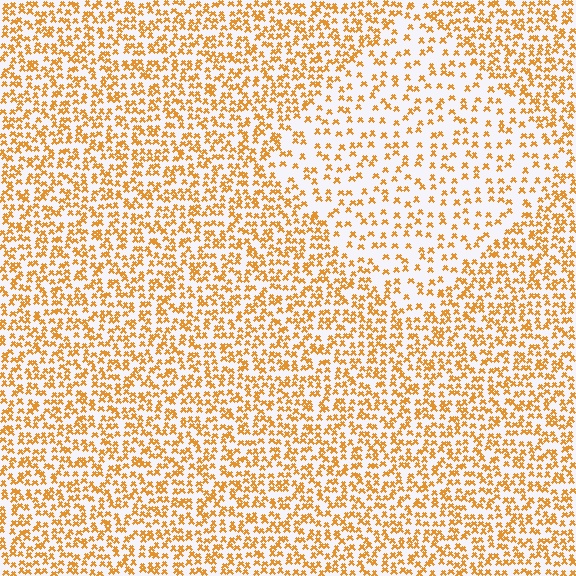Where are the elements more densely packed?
The elements are more densely packed outside the diamond boundary.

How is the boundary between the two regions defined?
The boundary is defined by a change in element density (approximately 2.0x ratio). All elements are the same color, size, and shape.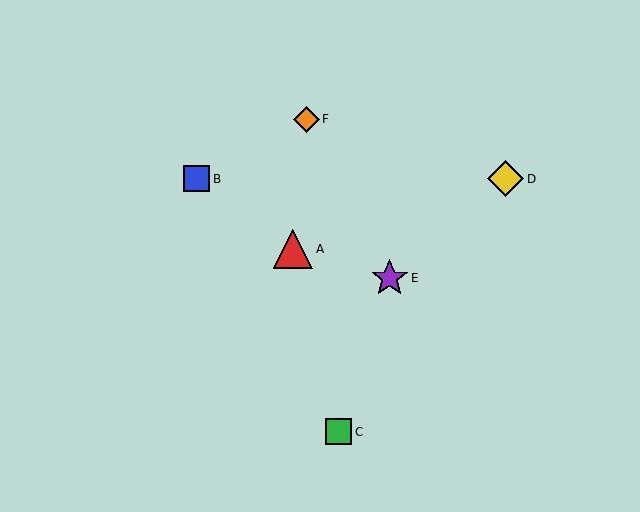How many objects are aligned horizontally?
2 objects (B, D) are aligned horizontally.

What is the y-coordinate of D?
Object D is at y≈179.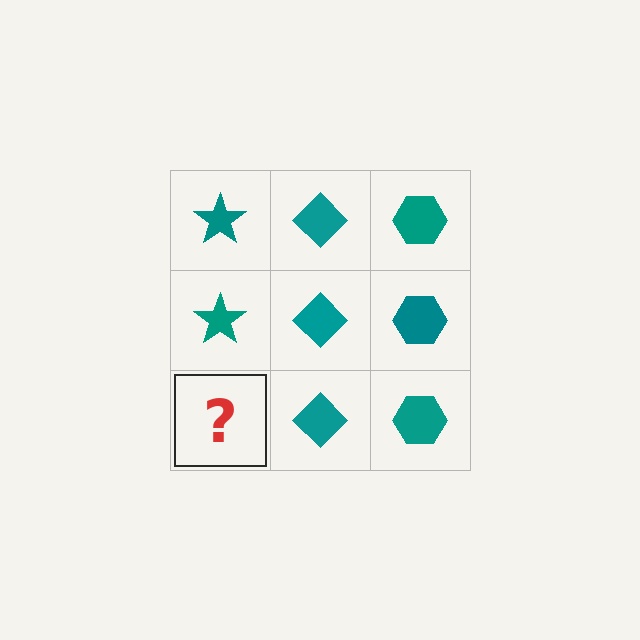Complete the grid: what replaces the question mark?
The question mark should be replaced with a teal star.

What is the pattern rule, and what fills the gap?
The rule is that each column has a consistent shape. The gap should be filled with a teal star.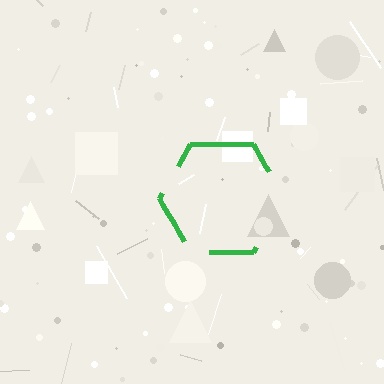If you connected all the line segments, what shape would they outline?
They would outline a hexagon.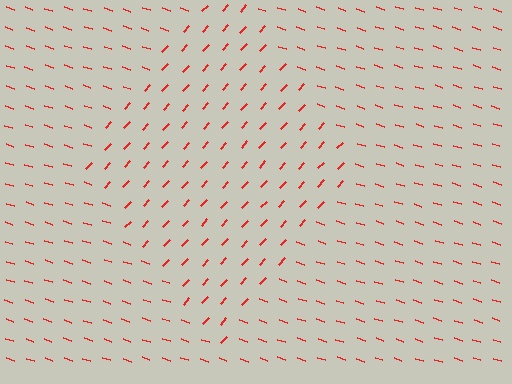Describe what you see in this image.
The image is filled with small red line segments. A diamond region in the image has lines oriented differently from the surrounding lines, creating a visible texture boundary.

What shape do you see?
I see a diamond.